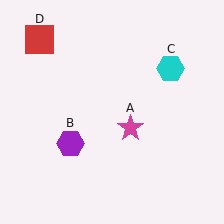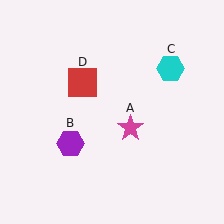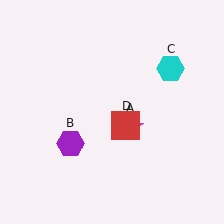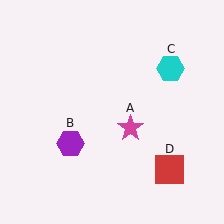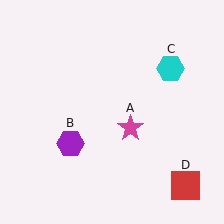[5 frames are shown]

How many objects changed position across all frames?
1 object changed position: red square (object D).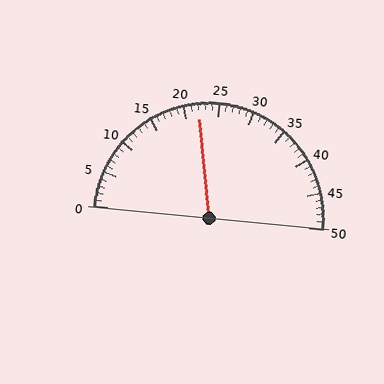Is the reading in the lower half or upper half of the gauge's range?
The reading is in the lower half of the range (0 to 50).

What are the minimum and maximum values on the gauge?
The gauge ranges from 0 to 50.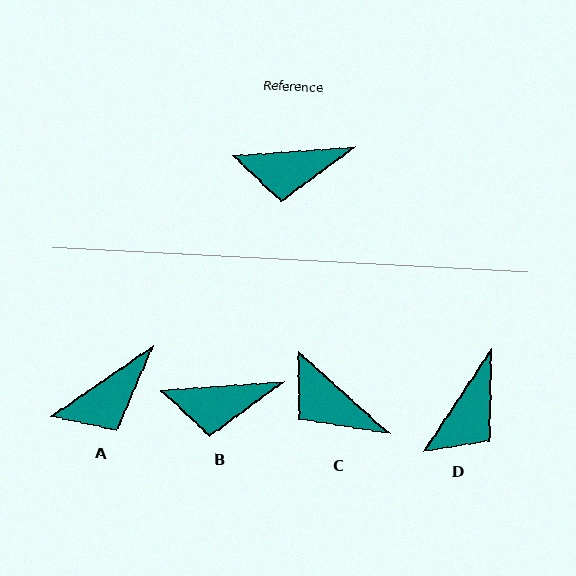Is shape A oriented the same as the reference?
No, it is off by about 31 degrees.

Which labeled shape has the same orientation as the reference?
B.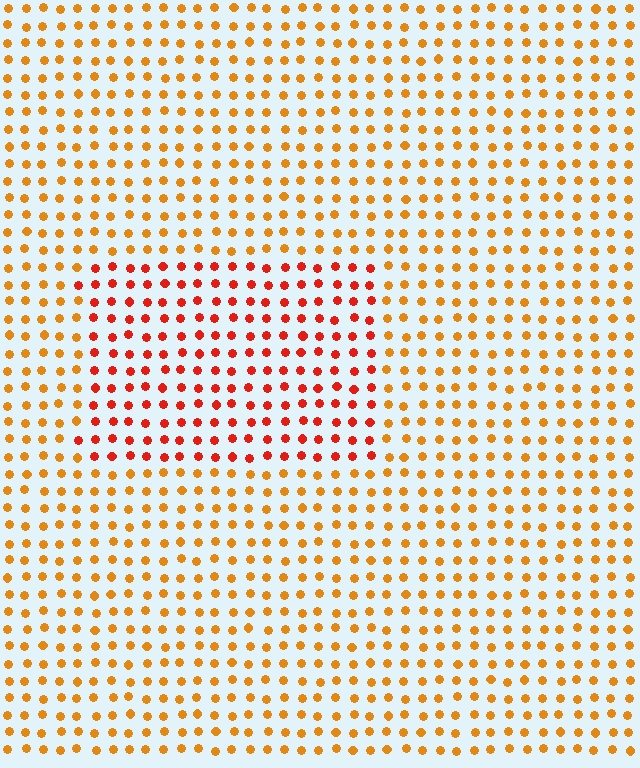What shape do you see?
I see a rectangle.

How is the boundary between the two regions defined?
The boundary is defined purely by a slight shift in hue (about 32 degrees). Spacing, size, and orientation are identical on both sides.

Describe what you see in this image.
The image is filled with small orange elements in a uniform arrangement. A rectangle-shaped region is visible where the elements are tinted to a slightly different hue, forming a subtle color boundary.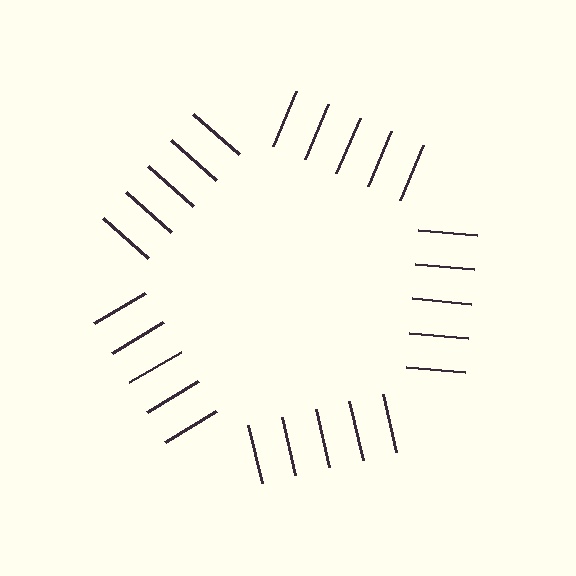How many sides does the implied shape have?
5 sides — the line-ends trace a pentagon.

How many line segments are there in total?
25 — 5 along each of the 5 edges.